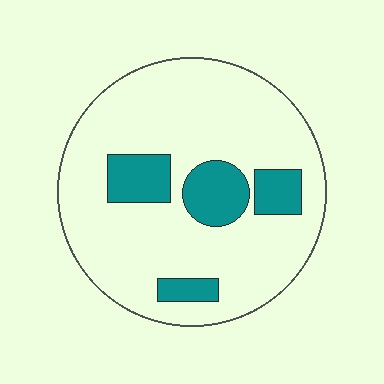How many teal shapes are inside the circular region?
4.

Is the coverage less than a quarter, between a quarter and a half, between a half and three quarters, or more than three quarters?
Less than a quarter.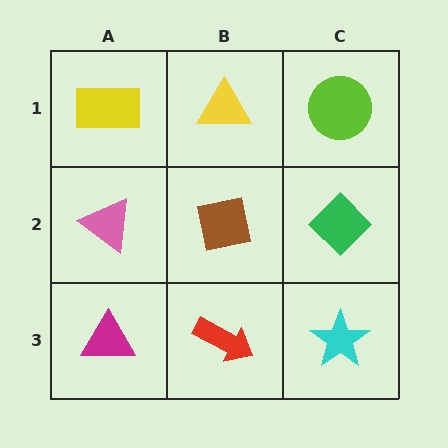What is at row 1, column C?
A lime circle.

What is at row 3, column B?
A red arrow.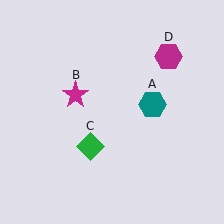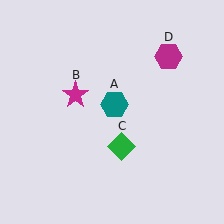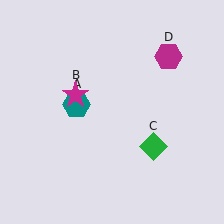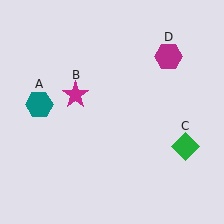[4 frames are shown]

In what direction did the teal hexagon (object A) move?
The teal hexagon (object A) moved left.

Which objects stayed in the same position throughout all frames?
Magenta star (object B) and magenta hexagon (object D) remained stationary.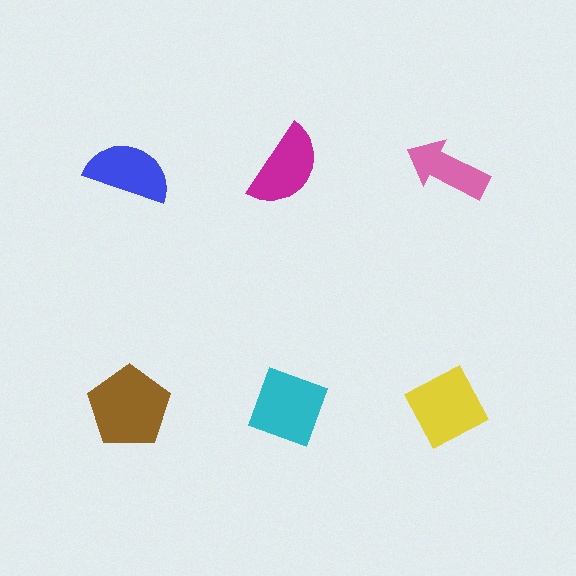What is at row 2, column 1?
A brown pentagon.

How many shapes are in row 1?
3 shapes.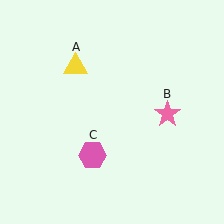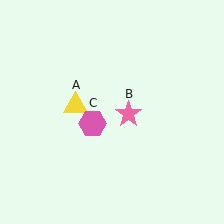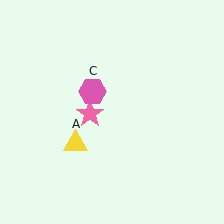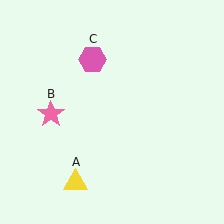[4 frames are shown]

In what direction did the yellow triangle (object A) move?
The yellow triangle (object A) moved down.